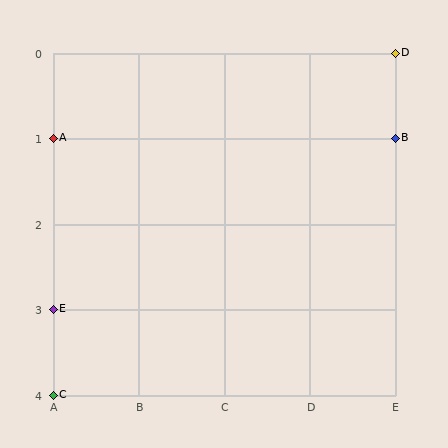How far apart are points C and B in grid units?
Points C and B are 4 columns and 3 rows apart (about 5.0 grid units diagonally).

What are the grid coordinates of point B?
Point B is at grid coordinates (E, 1).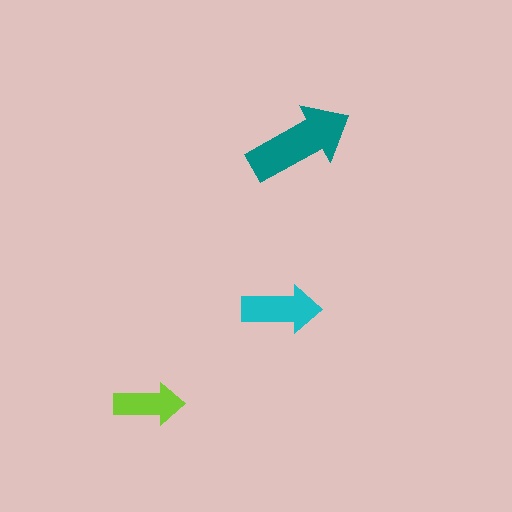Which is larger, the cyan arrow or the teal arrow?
The teal one.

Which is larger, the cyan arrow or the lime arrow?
The cyan one.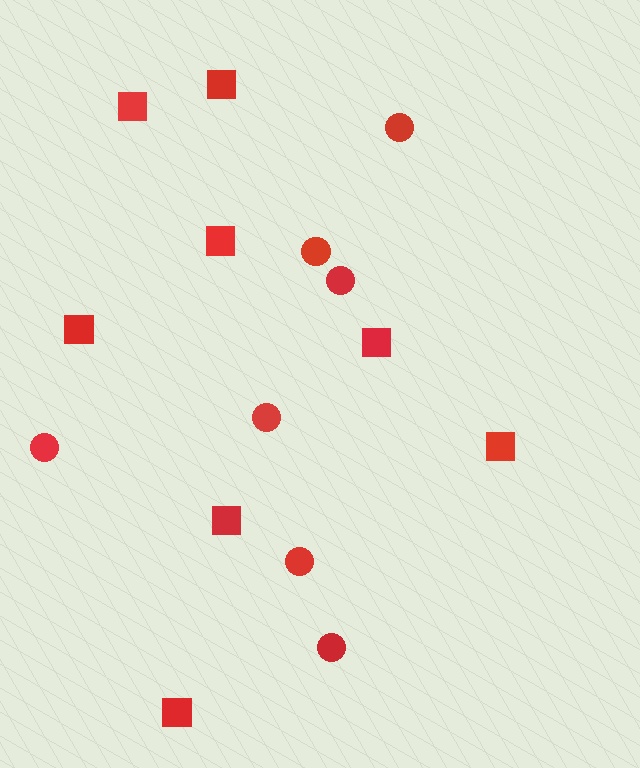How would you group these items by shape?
There are 2 groups: one group of squares (8) and one group of circles (7).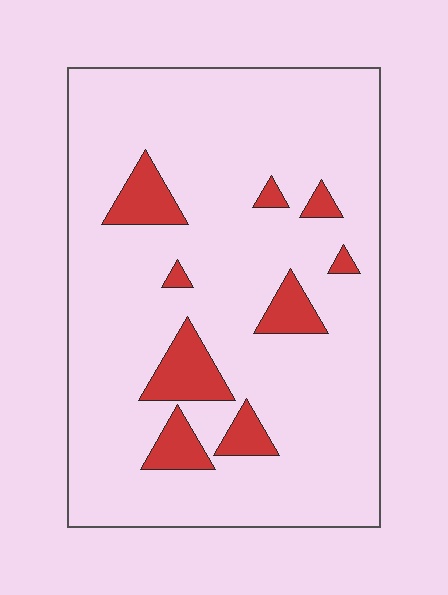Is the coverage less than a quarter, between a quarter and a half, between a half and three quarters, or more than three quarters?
Less than a quarter.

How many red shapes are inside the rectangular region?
9.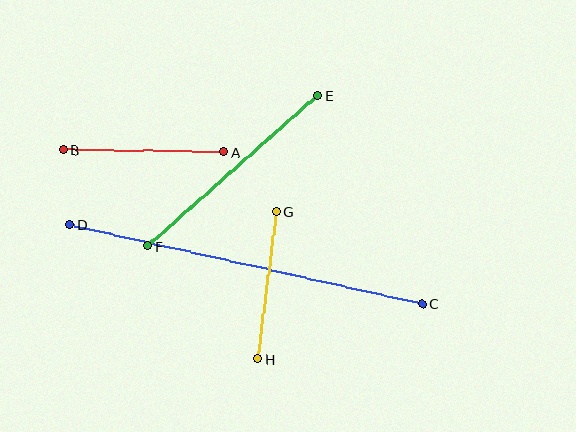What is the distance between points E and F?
The distance is approximately 227 pixels.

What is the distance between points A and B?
The distance is approximately 160 pixels.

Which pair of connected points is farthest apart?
Points C and D are farthest apart.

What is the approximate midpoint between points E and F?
The midpoint is at approximately (233, 171) pixels.